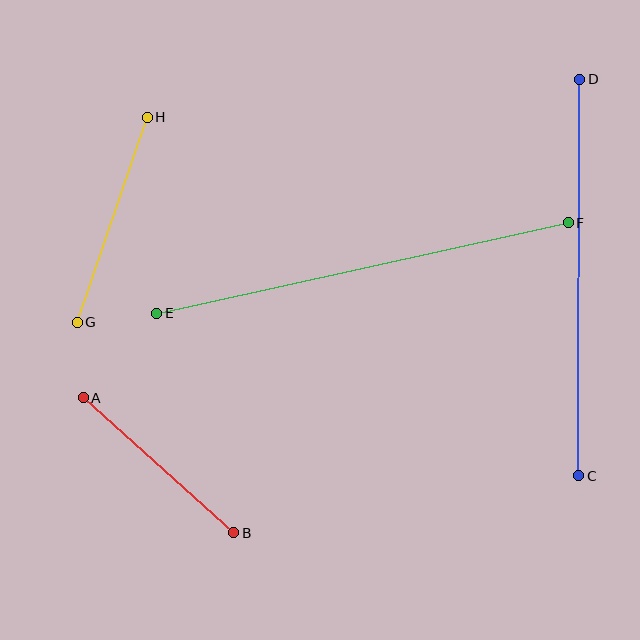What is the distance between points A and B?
The distance is approximately 202 pixels.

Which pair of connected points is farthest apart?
Points E and F are farthest apart.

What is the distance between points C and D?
The distance is approximately 396 pixels.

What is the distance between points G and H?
The distance is approximately 217 pixels.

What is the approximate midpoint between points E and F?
The midpoint is at approximately (362, 268) pixels.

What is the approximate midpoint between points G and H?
The midpoint is at approximately (112, 220) pixels.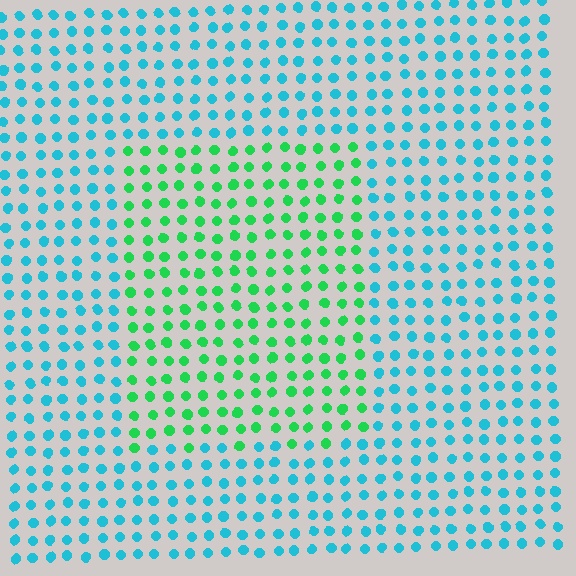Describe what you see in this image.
The image is filled with small cyan elements in a uniform arrangement. A rectangle-shaped region is visible where the elements are tinted to a slightly different hue, forming a subtle color boundary.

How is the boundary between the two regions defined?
The boundary is defined purely by a slight shift in hue (about 52 degrees). Spacing, size, and orientation are identical on both sides.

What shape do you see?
I see a rectangle.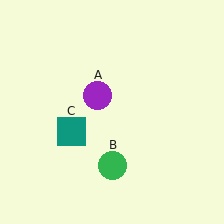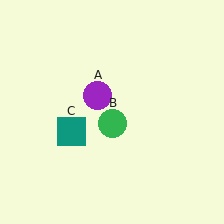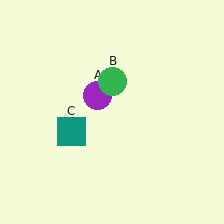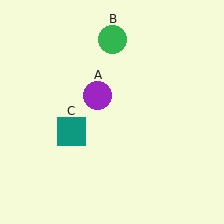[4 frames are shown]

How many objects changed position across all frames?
1 object changed position: green circle (object B).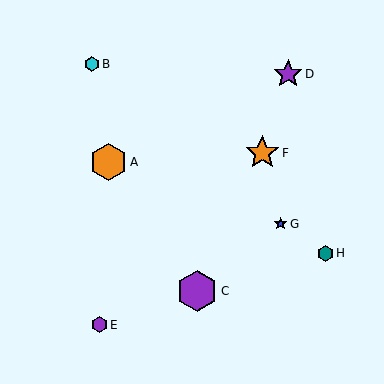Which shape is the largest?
The purple hexagon (labeled C) is the largest.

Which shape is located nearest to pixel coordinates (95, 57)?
The cyan hexagon (labeled B) at (92, 64) is nearest to that location.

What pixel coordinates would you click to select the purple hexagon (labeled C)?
Click at (197, 291) to select the purple hexagon C.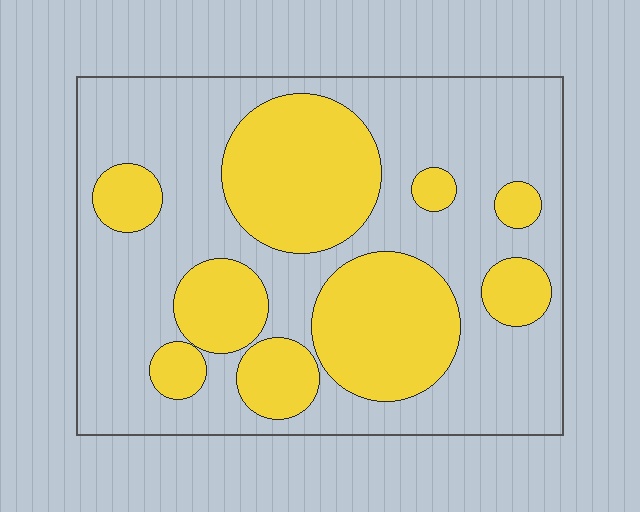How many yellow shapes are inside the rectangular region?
9.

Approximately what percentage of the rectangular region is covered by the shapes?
Approximately 35%.